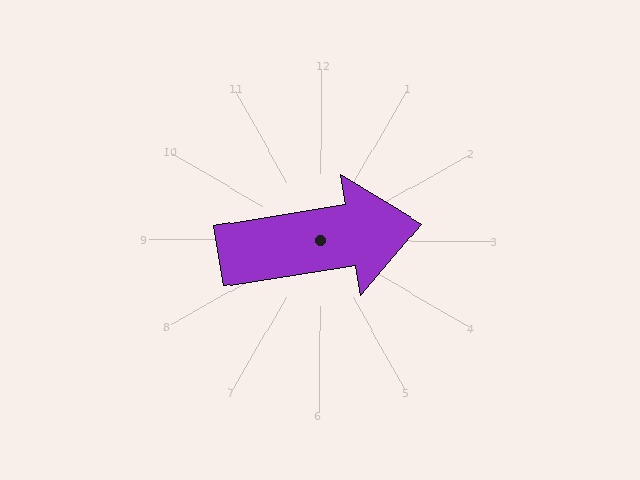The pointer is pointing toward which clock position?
Roughly 3 o'clock.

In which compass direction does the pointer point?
East.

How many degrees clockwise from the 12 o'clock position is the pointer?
Approximately 81 degrees.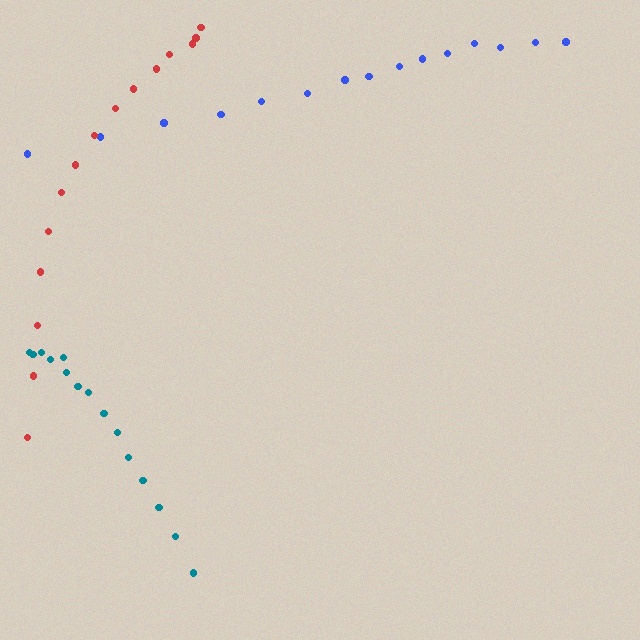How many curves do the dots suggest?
There are 3 distinct paths.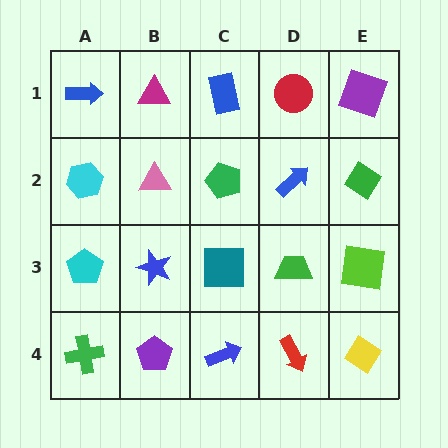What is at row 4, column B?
A purple pentagon.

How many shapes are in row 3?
5 shapes.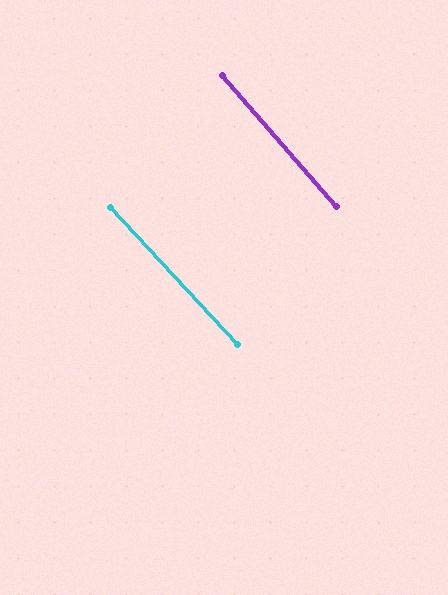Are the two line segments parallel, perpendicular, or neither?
Parallel — their directions differ by only 1.6°.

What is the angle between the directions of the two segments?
Approximately 2 degrees.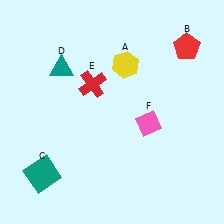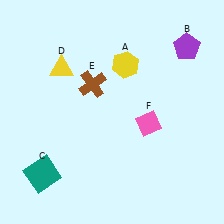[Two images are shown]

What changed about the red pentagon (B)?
In Image 1, B is red. In Image 2, it changed to purple.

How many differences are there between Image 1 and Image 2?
There are 3 differences between the two images.